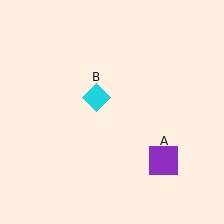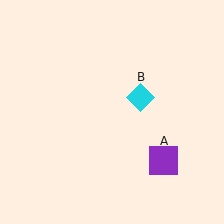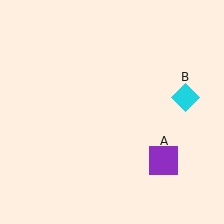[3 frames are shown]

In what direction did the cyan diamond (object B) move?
The cyan diamond (object B) moved right.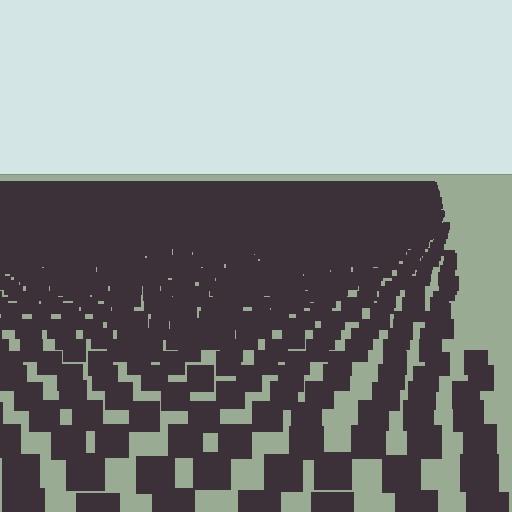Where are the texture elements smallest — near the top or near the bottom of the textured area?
Near the top.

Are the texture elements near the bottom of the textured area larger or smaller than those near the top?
Larger. Near the bottom, elements are closer to the viewer and appear at a bigger on-screen size.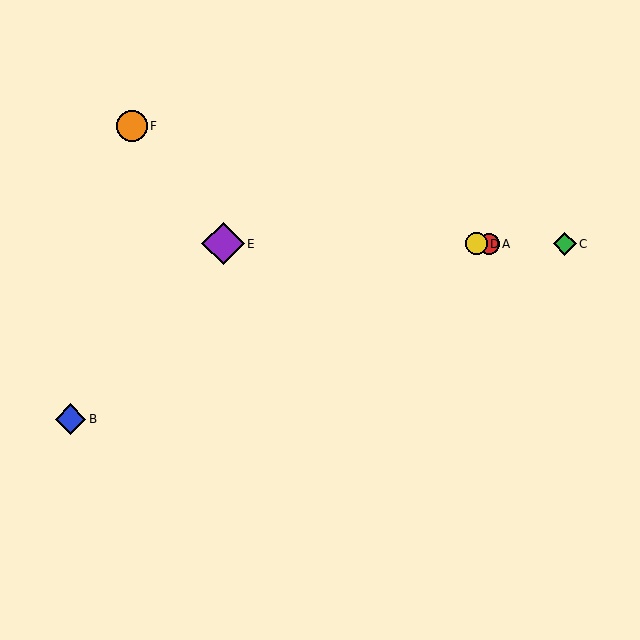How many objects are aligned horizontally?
4 objects (A, C, D, E) are aligned horizontally.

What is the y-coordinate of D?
Object D is at y≈244.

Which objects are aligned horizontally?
Objects A, C, D, E are aligned horizontally.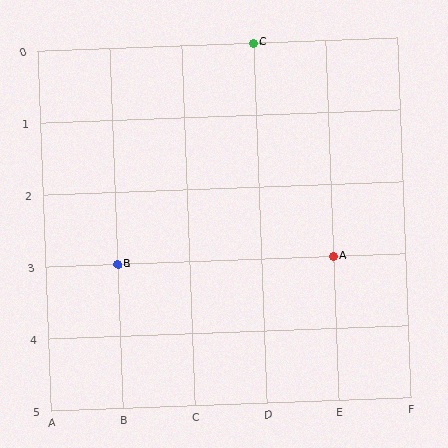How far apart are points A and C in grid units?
Points A and C are 1 column and 3 rows apart (about 3.2 grid units diagonally).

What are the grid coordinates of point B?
Point B is at grid coordinates (B, 3).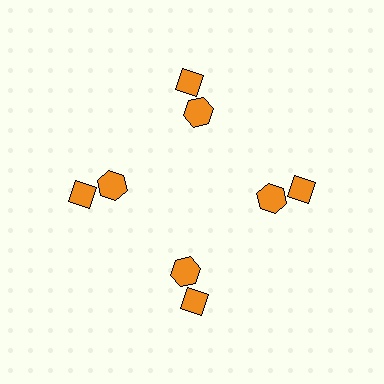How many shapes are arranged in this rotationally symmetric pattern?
There are 8 shapes, arranged in 4 groups of 2.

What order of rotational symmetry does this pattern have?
This pattern has 4-fold rotational symmetry.